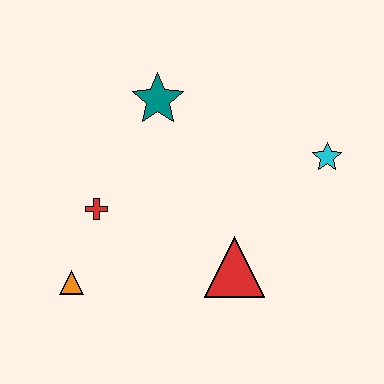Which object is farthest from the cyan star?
The orange triangle is farthest from the cyan star.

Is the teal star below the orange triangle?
No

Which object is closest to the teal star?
The red cross is closest to the teal star.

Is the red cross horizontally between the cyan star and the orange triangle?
Yes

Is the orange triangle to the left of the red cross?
Yes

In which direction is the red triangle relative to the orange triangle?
The red triangle is to the right of the orange triangle.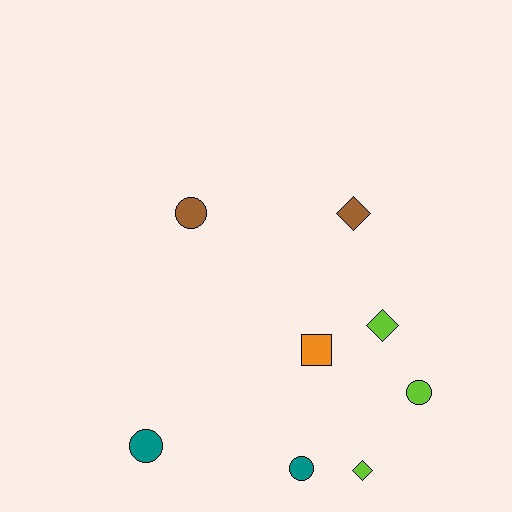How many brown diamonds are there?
There is 1 brown diamond.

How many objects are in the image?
There are 8 objects.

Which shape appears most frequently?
Circle, with 4 objects.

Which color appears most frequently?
Lime, with 3 objects.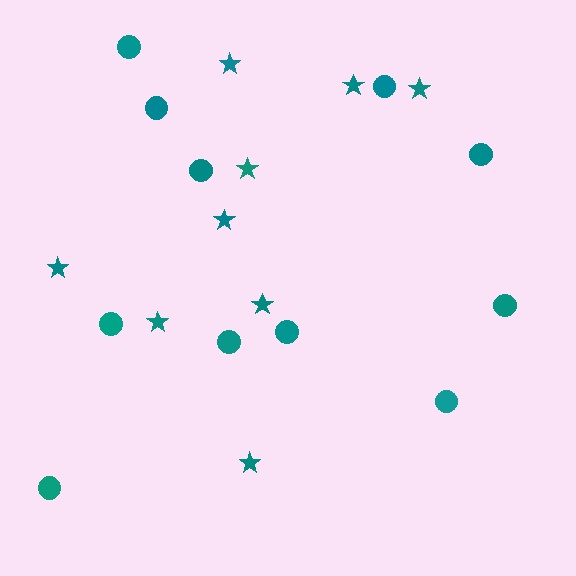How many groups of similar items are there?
There are 2 groups: one group of stars (9) and one group of circles (11).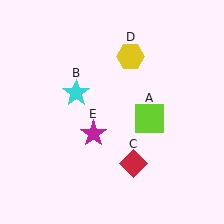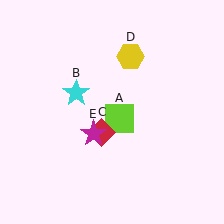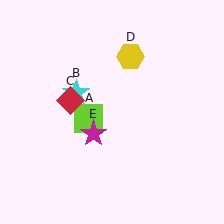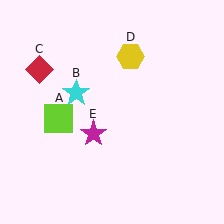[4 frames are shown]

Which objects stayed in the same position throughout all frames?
Cyan star (object B) and yellow hexagon (object D) and magenta star (object E) remained stationary.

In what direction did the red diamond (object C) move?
The red diamond (object C) moved up and to the left.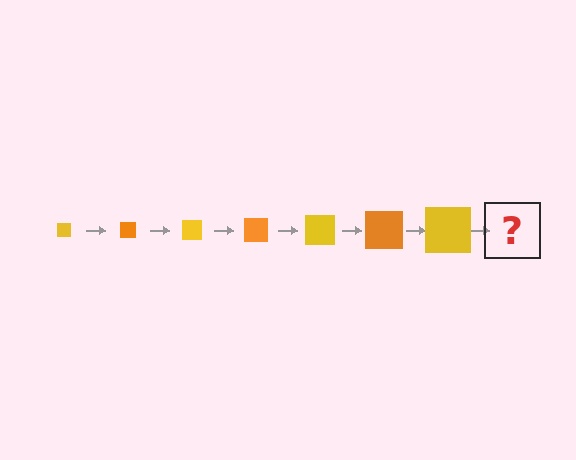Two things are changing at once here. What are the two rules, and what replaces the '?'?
The two rules are that the square grows larger each step and the color cycles through yellow and orange. The '?' should be an orange square, larger than the previous one.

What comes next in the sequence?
The next element should be an orange square, larger than the previous one.